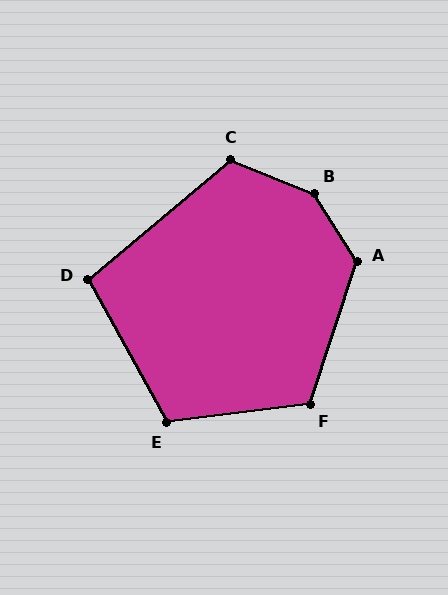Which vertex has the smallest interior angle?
D, at approximately 101 degrees.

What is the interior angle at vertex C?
Approximately 118 degrees (obtuse).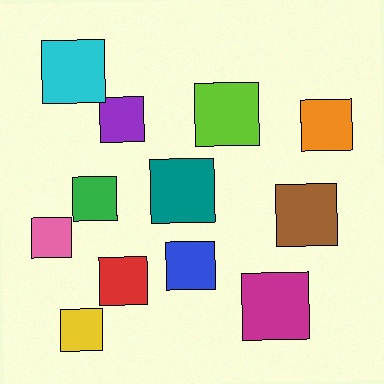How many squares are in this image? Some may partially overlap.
There are 12 squares.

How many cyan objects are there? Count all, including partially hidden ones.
There is 1 cyan object.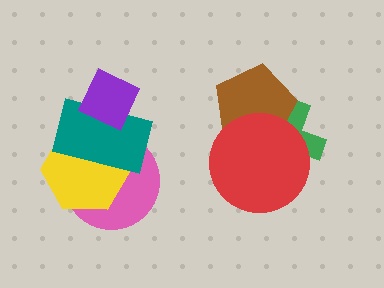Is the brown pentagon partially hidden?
Yes, it is partially covered by another shape.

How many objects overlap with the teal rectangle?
3 objects overlap with the teal rectangle.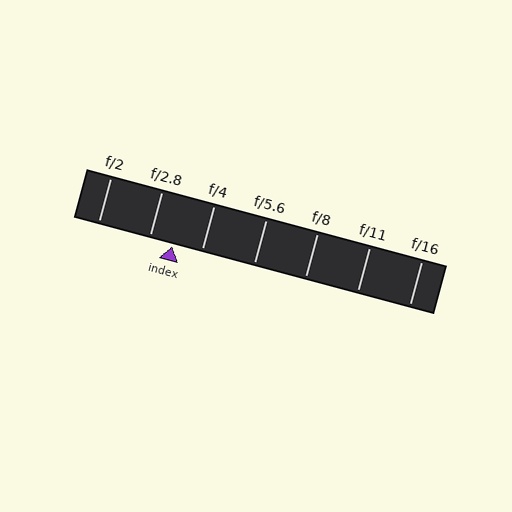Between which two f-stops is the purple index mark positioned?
The index mark is between f/2.8 and f/4.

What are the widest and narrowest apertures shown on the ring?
The widest aperture shown is f/2 and the narrowest is f/16.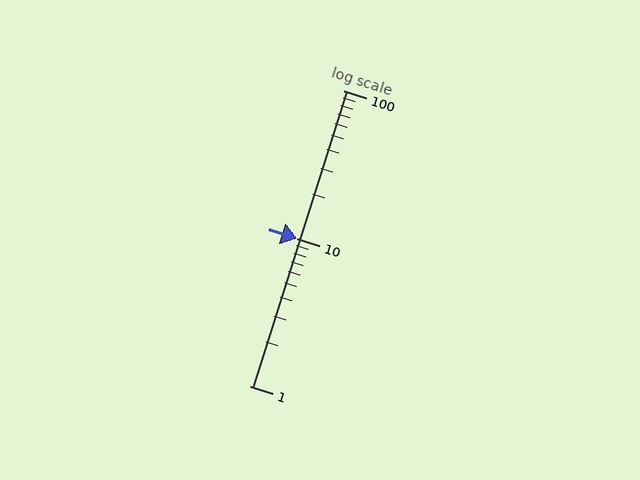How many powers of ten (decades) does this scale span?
The scale spans 2 decades, from 1 to 100.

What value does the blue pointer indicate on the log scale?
The pointer indicates approximately 10.